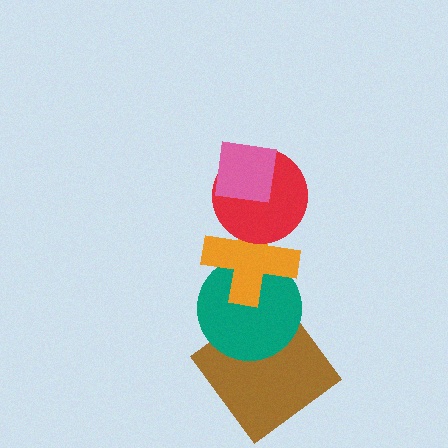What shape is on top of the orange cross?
The red circle is on top of the orange cross.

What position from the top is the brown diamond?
The brown diamond is 5th from the top.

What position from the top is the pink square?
The pink square is 1st from the top.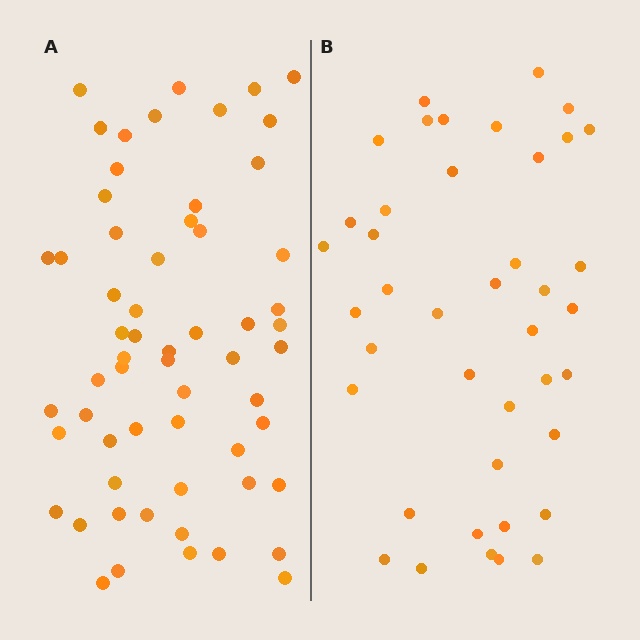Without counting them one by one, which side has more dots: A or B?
Region A (the left region) has more dots.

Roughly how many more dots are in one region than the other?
Region A has approximately 20 more dots than region B.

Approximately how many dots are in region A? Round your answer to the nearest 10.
About 60 dots.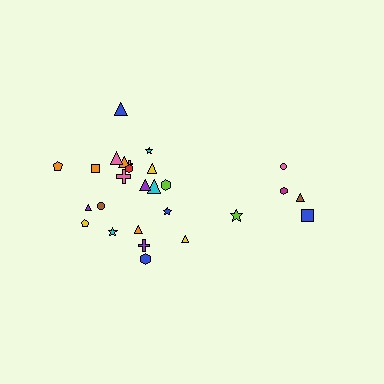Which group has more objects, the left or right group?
The left group.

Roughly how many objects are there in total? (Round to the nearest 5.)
Roughly 25 objects in total.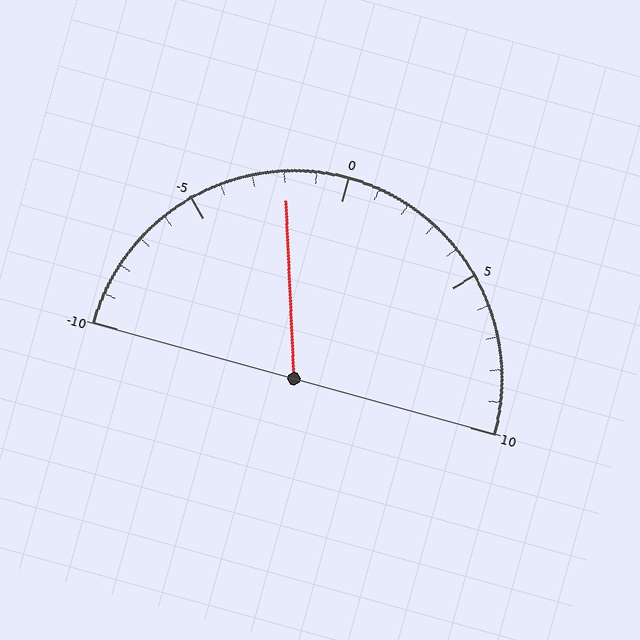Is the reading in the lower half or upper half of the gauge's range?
The reading is in the lower half of the range (-10 to 10).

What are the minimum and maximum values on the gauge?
The gauge ranges from -10 to 10.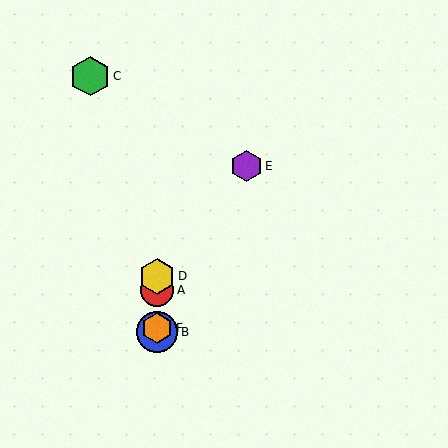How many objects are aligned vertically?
4 objects (A, B, D, F) are aligned vertically.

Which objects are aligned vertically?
Objects A, B, D, F are aligned vertically.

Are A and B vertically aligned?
Yes, both are at x≈157.